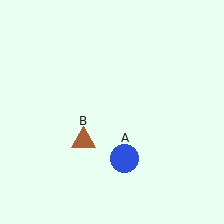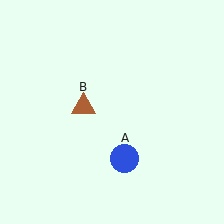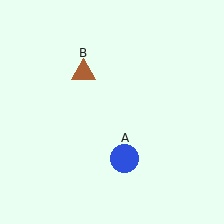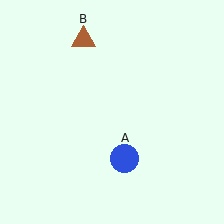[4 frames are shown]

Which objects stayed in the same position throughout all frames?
Blue circle (object A) remained stationary.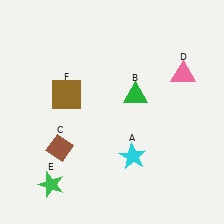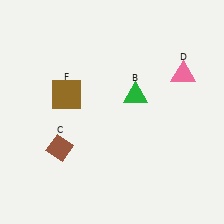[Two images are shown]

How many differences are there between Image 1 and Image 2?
There are 2 differences between the two images.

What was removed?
The green star (E), the cyan star (A) were removed in Image 2.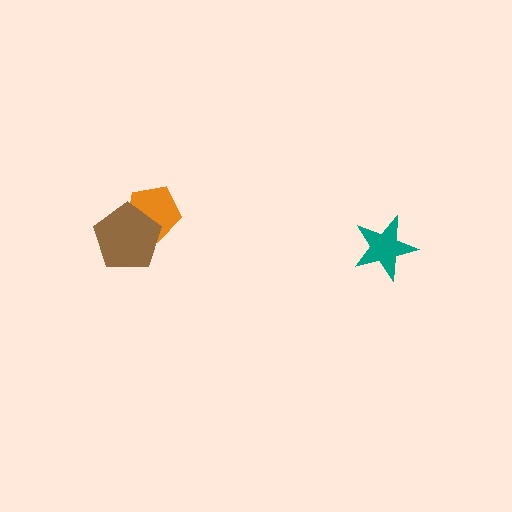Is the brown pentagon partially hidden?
No, no other shape covers it.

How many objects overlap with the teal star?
0 objects overlap with the teal star.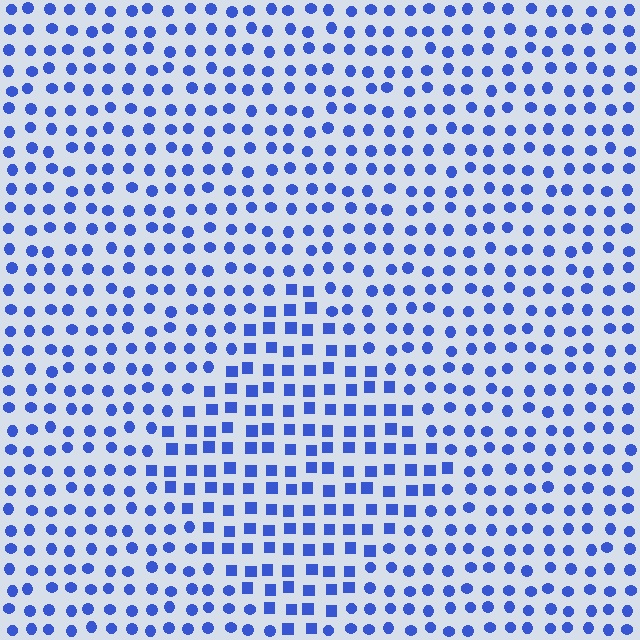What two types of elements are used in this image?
The image uses squares inside the diamond region and circles outside it.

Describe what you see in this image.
The image is filled with small blue elements arranged in a uniform grid. A diamond-shaped region contains squares, while the surrounding area contains circles. The boundary is defined purely by the change in element shape.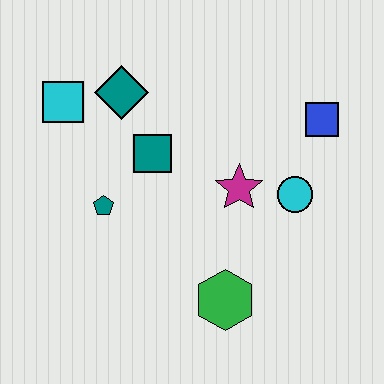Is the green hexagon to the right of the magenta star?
No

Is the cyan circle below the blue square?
Yes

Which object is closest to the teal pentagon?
The teal square is closest to the teal pentagon.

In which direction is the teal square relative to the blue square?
The teal square is to the left of the blue square.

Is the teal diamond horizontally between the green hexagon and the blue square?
No